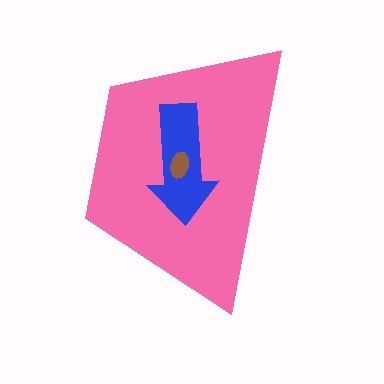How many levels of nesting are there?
3.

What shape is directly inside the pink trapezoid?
The blue arrow.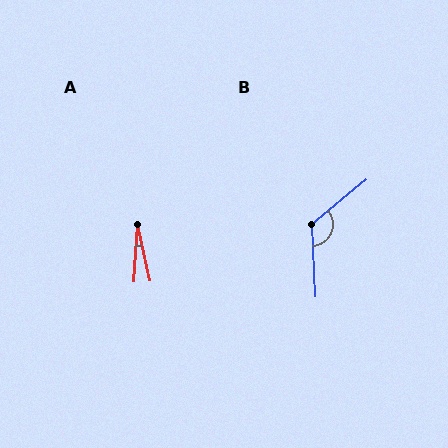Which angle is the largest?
B, at approximately 127 degrees.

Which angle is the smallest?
A, at approximately 16 degrees.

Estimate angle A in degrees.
Approximately 16 degrees.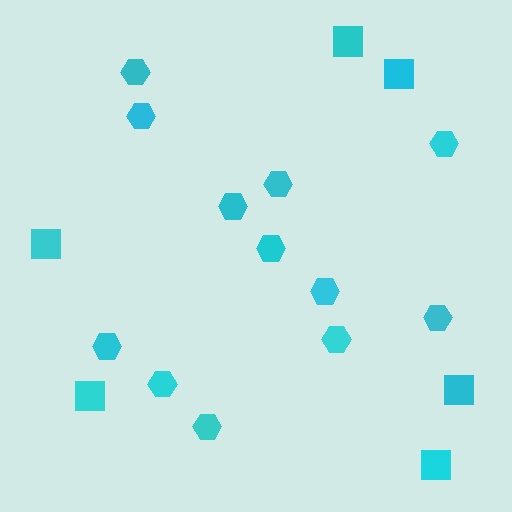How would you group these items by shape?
There are 2 groups: one group of squares (6) and one group of hexagons (12).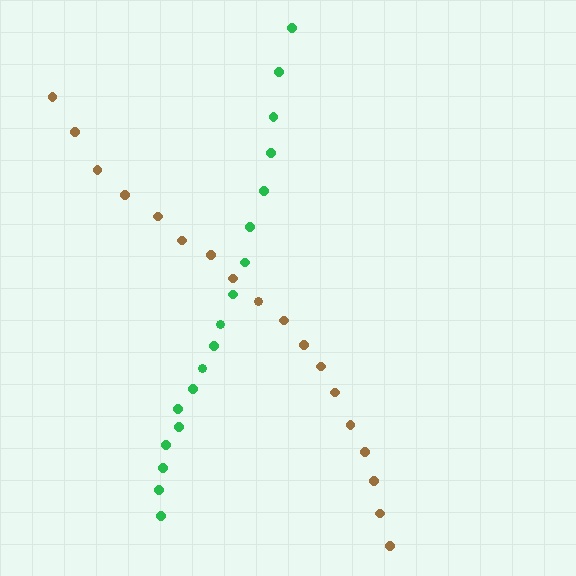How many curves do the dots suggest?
There are 2 distinct paths.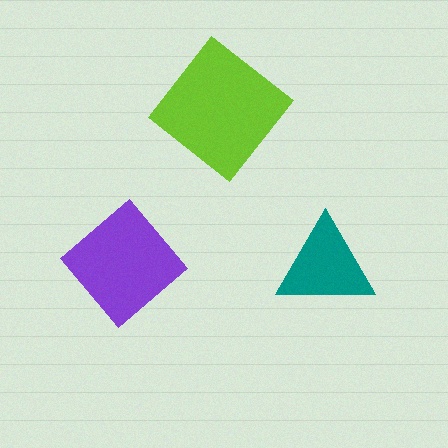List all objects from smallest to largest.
The teal triangle, the purple diamond, the lime diamond.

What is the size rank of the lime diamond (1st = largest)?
1st.